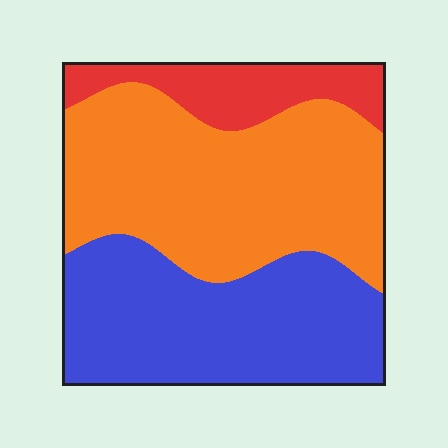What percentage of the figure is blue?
Blue takes up between a third and a half of the figure.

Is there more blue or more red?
Blue.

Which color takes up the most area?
Orange, at roughly 45%.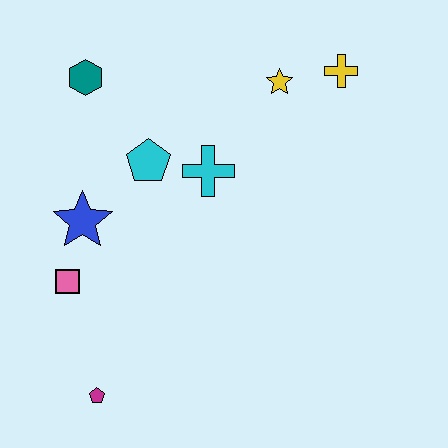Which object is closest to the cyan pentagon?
The cyan cross is closest to the cyan pentagon.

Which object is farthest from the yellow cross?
The magenta pentagon is farthest from the yellow cross.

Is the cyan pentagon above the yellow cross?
No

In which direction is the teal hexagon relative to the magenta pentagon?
The teal hexagon is above the magenta pentagon.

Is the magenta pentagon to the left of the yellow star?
Yes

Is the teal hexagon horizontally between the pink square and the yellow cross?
Yes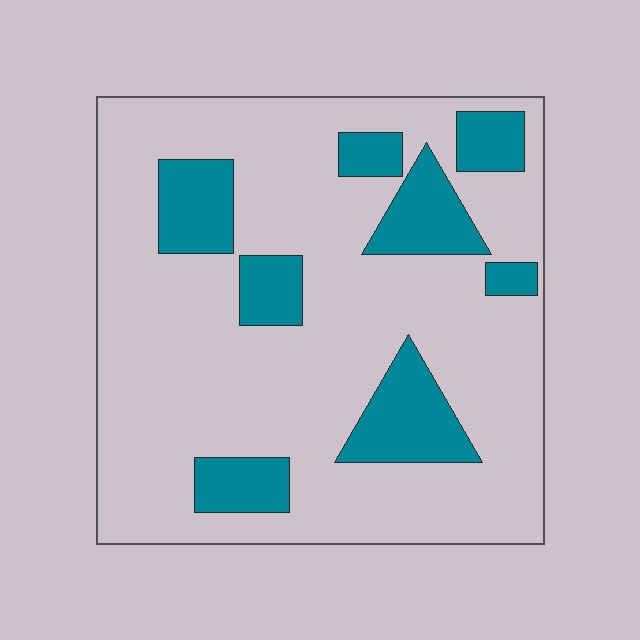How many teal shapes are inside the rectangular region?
8.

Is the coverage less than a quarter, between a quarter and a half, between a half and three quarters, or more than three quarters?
Less than a quarter.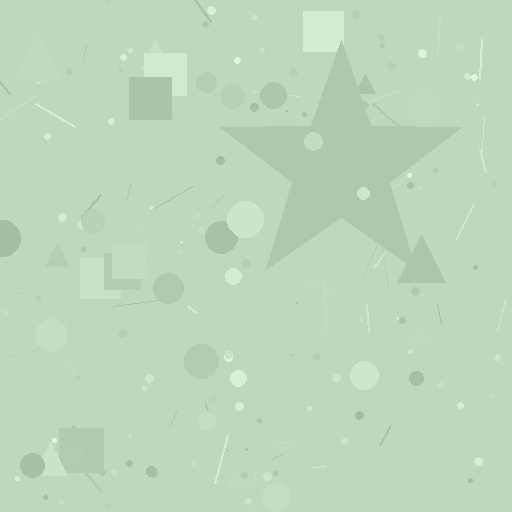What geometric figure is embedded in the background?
A star is embedded in the background.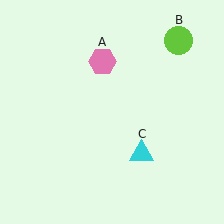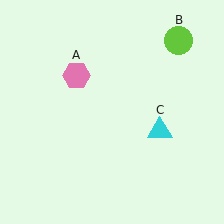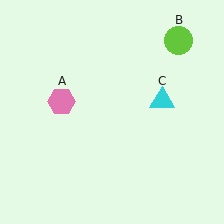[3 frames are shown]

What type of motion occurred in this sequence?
The pink hexagon (object A), cyan triangle (object C) rotated counterclockwise around the center of the scene.